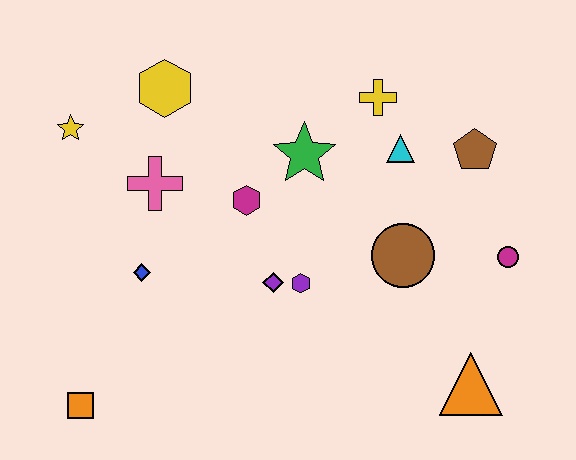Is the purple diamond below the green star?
Yes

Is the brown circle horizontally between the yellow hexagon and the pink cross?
No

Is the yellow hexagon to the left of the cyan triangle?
Yes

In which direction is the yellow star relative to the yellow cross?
The yellow star is to the left of the yellow cross.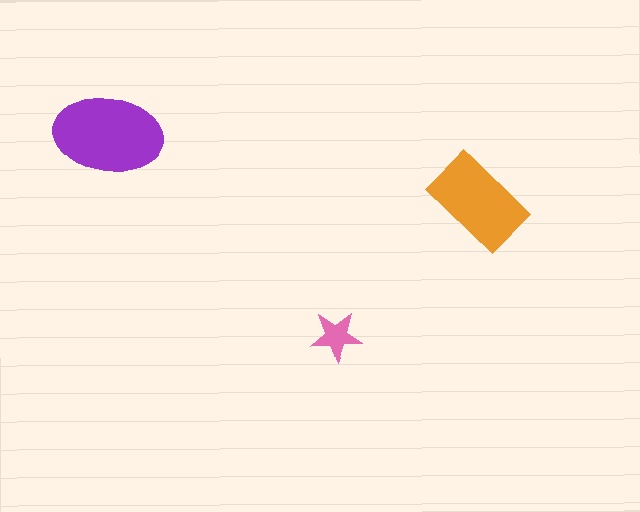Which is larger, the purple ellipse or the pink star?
The purple ellipse.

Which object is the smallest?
The pink star.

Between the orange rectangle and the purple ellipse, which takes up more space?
The purple ellipse.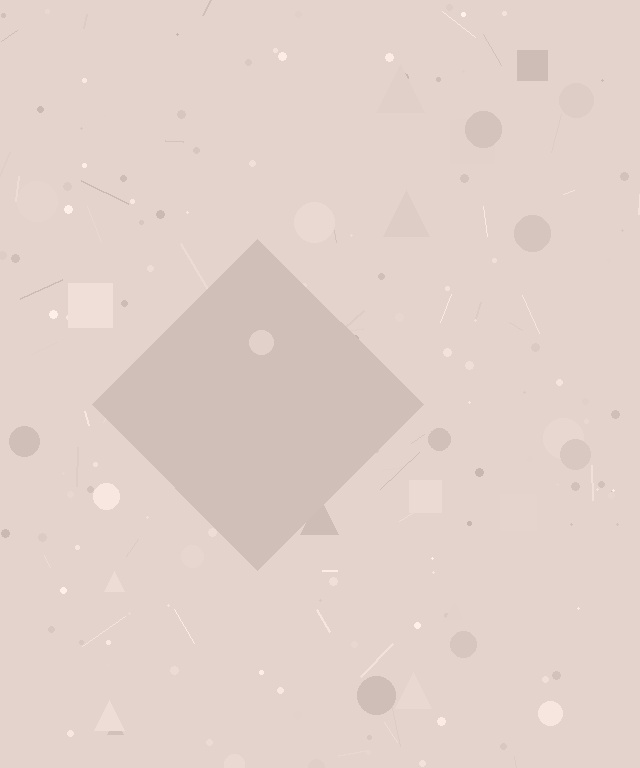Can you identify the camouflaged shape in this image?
The camouflaged shape is a diamond.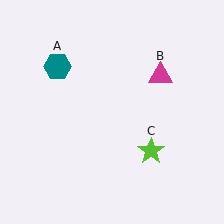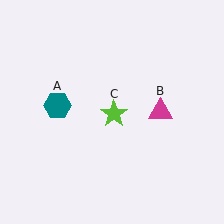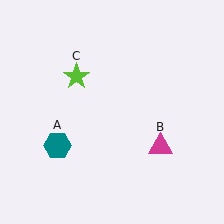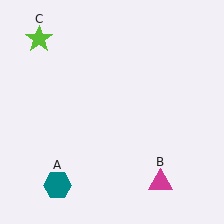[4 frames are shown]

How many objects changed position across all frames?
3 objects changed position: teal hexagon (object A), magenta triangle (object B), lime star (object C).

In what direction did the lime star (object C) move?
The lime star (object C) moved up and to the left.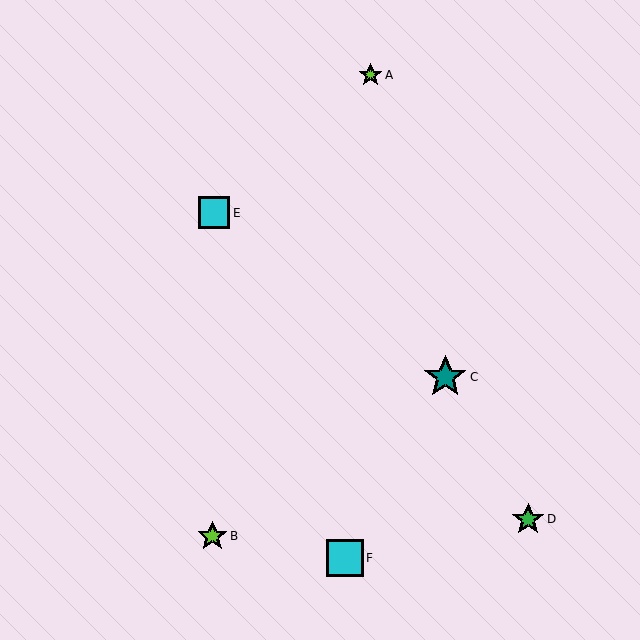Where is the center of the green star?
The center of the green star is at (528, 519).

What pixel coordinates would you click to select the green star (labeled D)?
Click at (528, 519) to select the green star D.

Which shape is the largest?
The teal star (labeled C) is the largest.